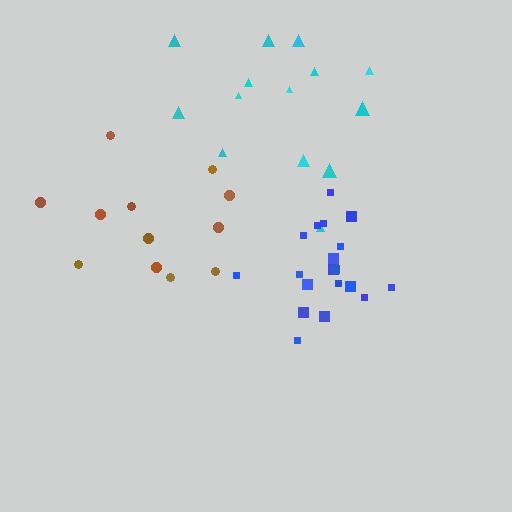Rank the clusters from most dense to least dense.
blue, cyan, brown.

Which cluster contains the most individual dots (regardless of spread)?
Blue (19).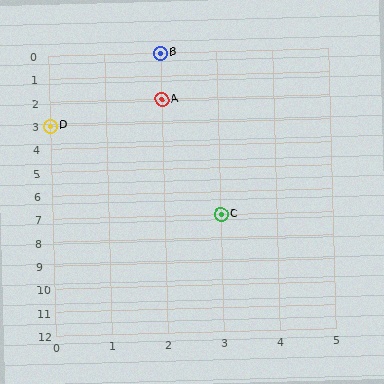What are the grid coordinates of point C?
Point C is at grid coordinates (3, 7).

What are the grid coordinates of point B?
Point B is at grid coordinates (2, 0).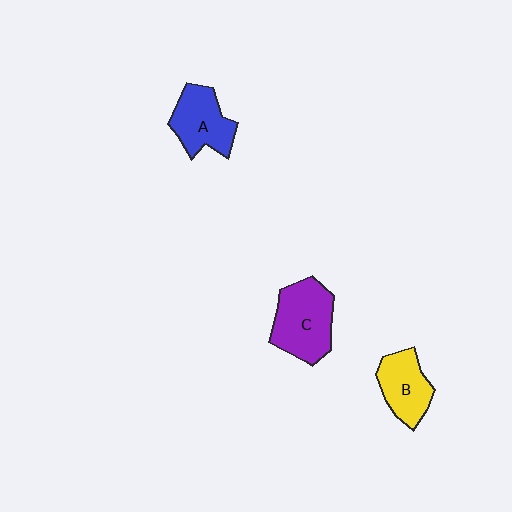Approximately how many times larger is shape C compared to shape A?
Approximately 1.3 times.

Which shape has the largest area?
Shape C (purple).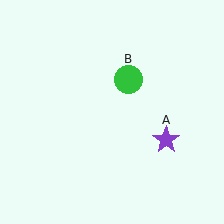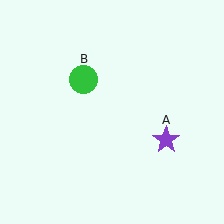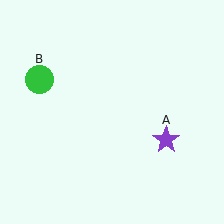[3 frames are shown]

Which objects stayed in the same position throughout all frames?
Purple star (object A) remained stationary.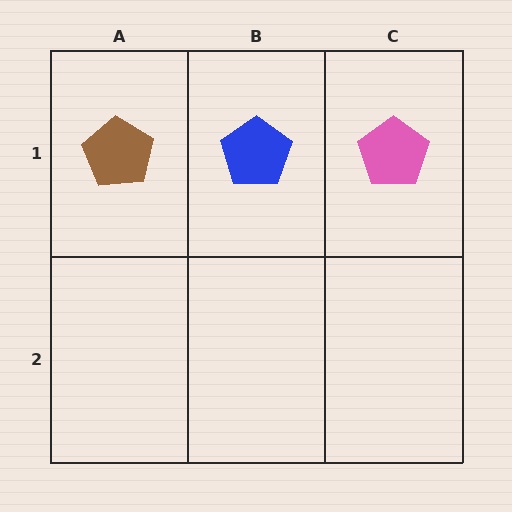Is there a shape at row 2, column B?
No, that cell is empty.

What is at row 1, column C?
A pink pentagon.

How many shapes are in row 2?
0 shapes.